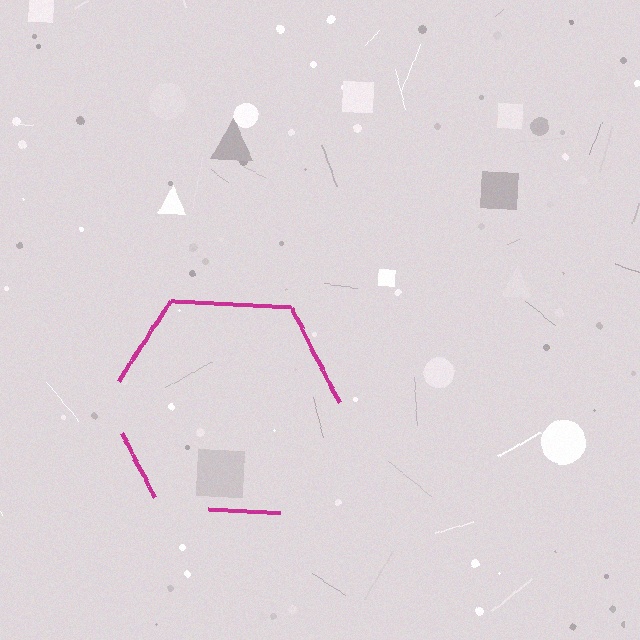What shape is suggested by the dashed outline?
The dashed outline suggests a hexagon.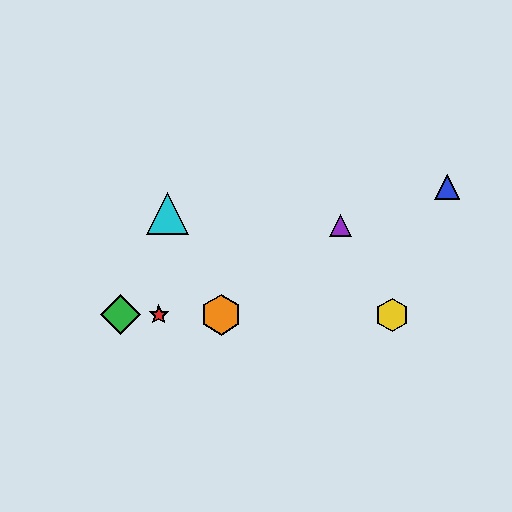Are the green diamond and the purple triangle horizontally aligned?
No, the green diamond is at y≈315 and the purple triangle is at y≈225.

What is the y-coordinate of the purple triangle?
The purple triangle is at y≈225.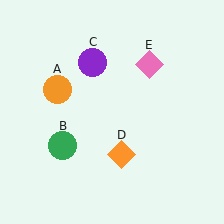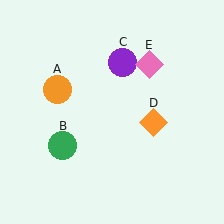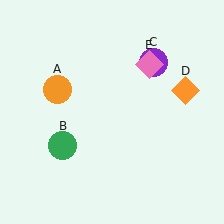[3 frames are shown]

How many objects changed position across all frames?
2 objects changed position: purple circle (object C), orange diamond (object D).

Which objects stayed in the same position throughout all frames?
Orange circle (object A) and green circle (object B) and pink diamond (object E) remained stationary.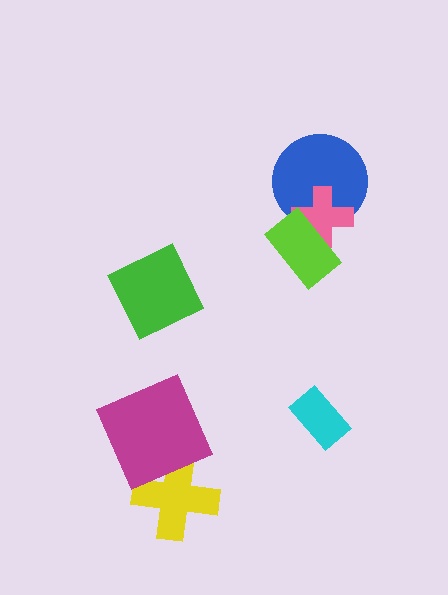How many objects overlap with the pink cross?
2 objects overlap with the pink cross.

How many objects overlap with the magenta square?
1 object overlaps with the magenta square.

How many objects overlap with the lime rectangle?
2 objects overlap with the lime rectangle.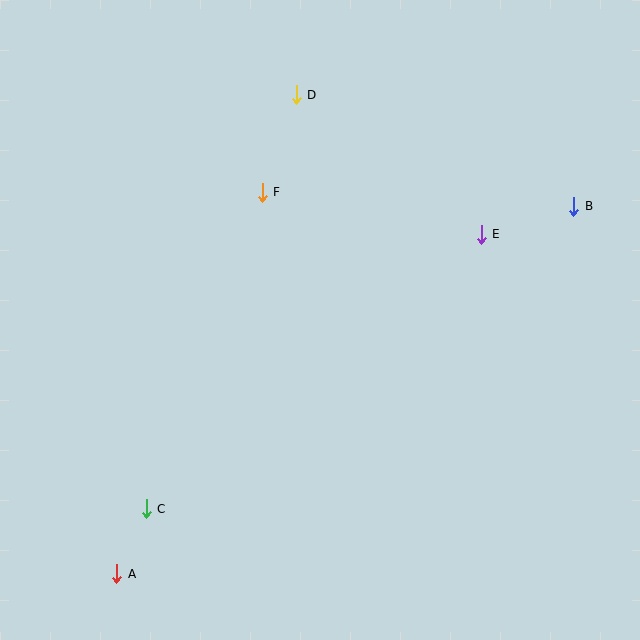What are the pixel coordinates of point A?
Point A is at (117, 574).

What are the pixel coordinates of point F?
Point F is at (262, 192).